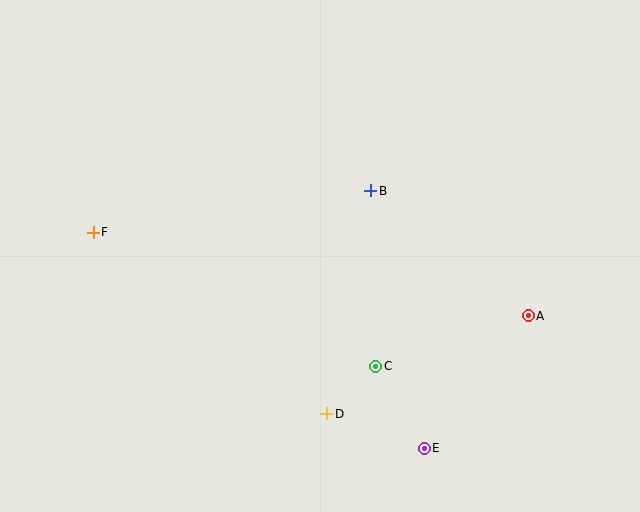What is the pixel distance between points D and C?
The distance between D and C is 68 pixels.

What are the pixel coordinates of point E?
Point E is at (424, 448).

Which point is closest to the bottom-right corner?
Point E is closest to the bottom-right corner.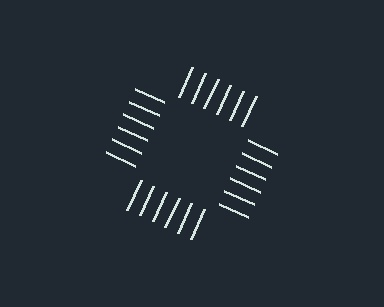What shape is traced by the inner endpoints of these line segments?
An illusory square — the line segments terminate on its edges but no continuous stroke is drawn.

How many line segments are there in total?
24 — 6 along each of the 4 edges.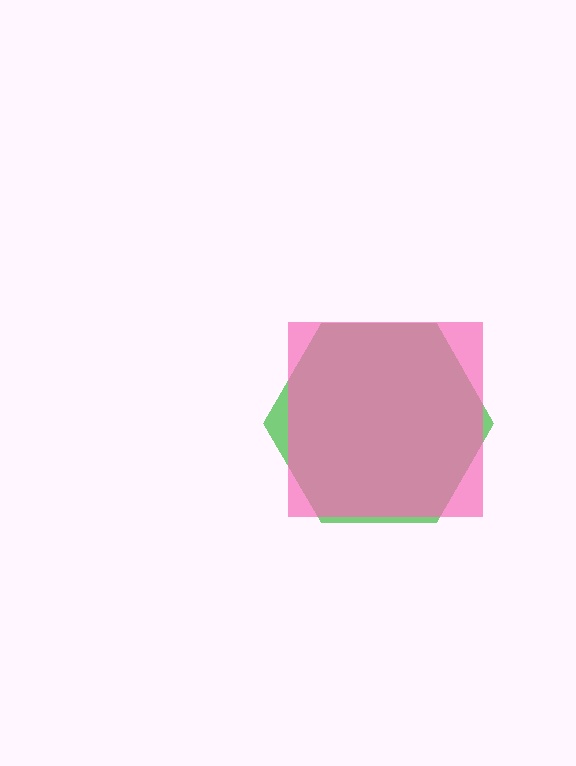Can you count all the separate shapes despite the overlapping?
Yes, there are 2 separate shapes.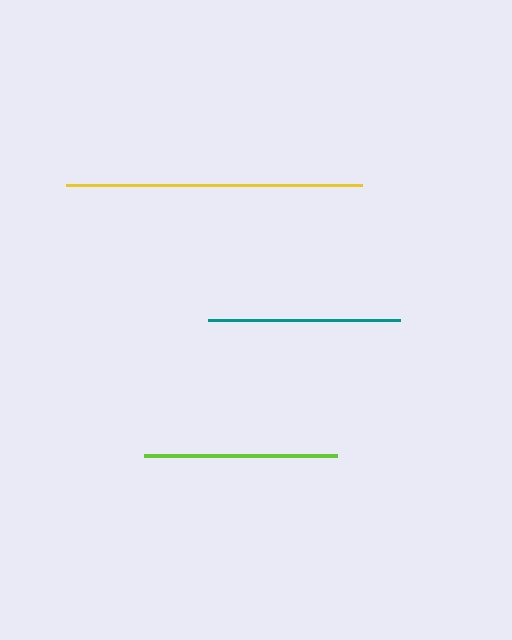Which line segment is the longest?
The yellow line is the longest at approximately 296 pixels.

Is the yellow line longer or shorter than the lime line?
The yellow line is longer than the lime line.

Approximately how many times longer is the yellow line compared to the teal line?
The yellow line is approximately 1.5 times the length of the teal line.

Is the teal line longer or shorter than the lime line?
The lime line is longer than the teal line.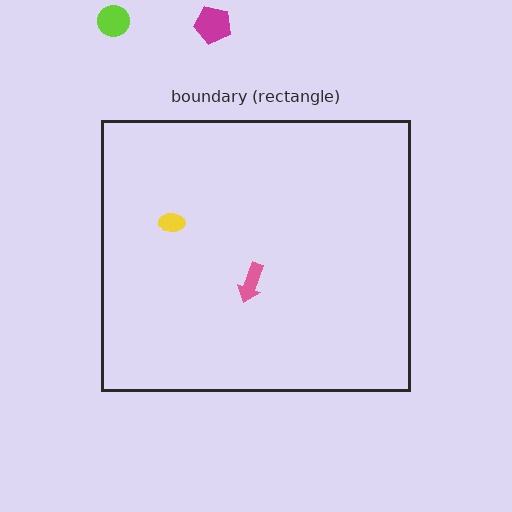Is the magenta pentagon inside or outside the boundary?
Outside.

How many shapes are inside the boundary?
2 inside, 2 outside.